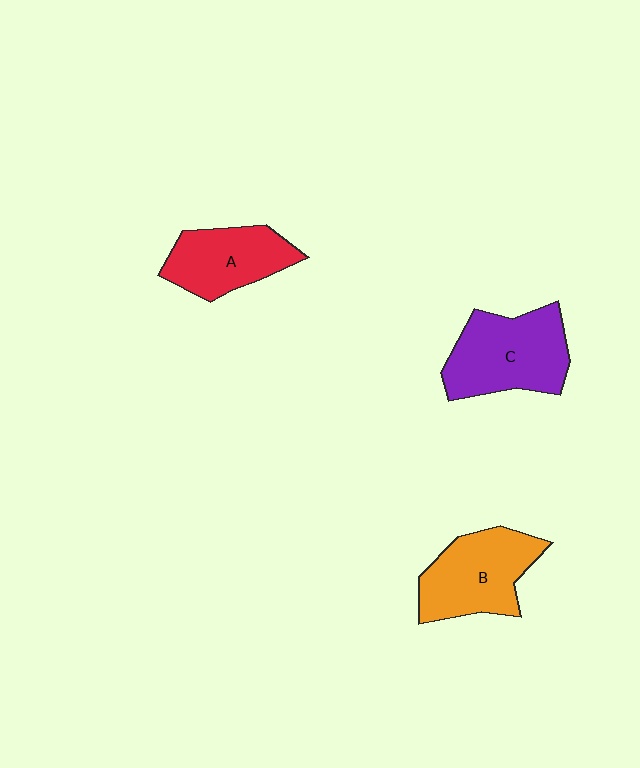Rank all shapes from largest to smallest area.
From largest to smallest: C (purple), B (orange), A (red).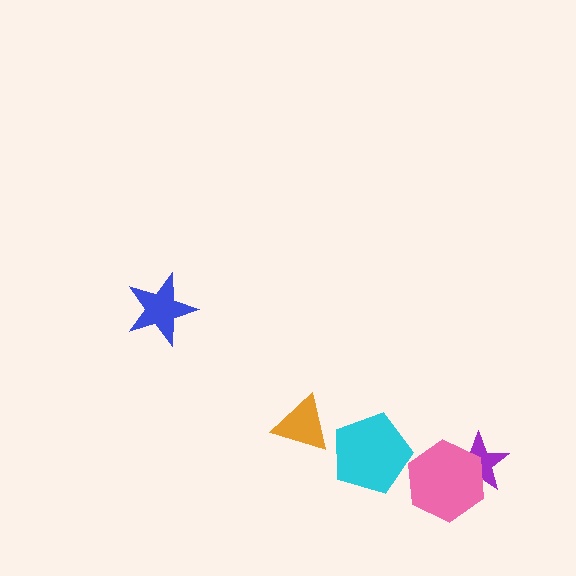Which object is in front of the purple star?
The pink hexagon is in front of the purple star.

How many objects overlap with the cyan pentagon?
0 objects overlap with the cyan pentagon.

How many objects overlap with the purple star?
1 object overlaps with the purple star.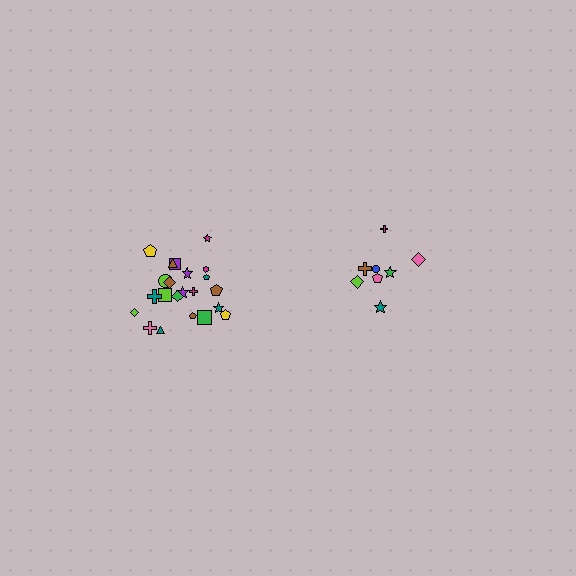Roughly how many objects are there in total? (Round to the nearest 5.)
Roughly 30 objects in total.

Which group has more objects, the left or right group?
The left group.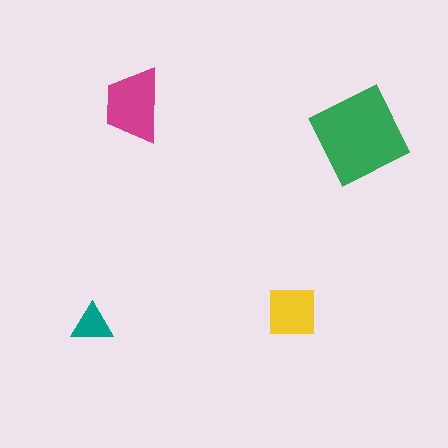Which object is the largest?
The green diamond.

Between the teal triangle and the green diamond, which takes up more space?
The green diamond.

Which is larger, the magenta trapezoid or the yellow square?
The magenta trapezoid.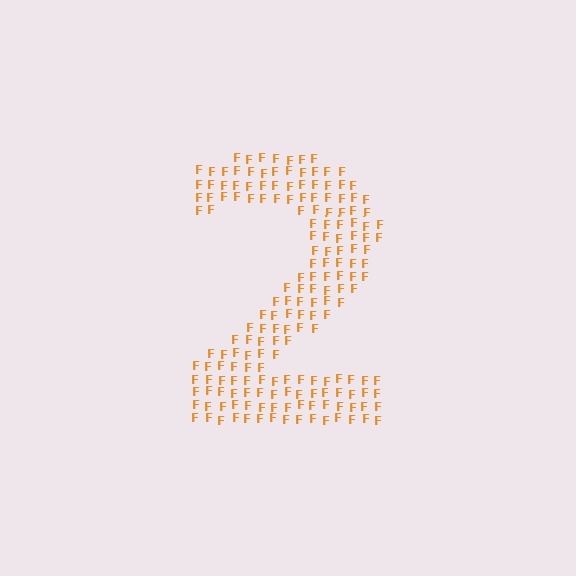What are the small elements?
The small elements are letter F's.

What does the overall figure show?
The overall figure shows the digit 2.